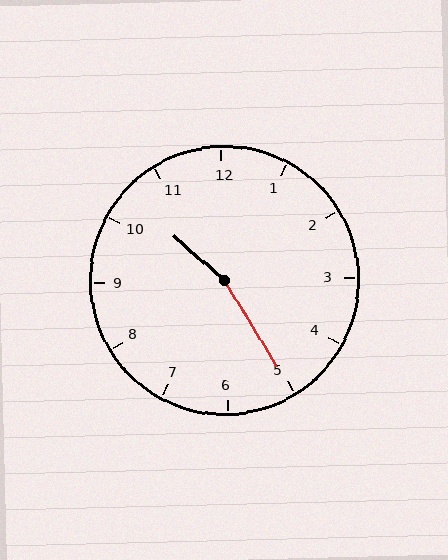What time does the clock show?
10:25.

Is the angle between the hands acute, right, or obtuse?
It is obtuse.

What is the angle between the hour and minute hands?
Approximately 162 degrees.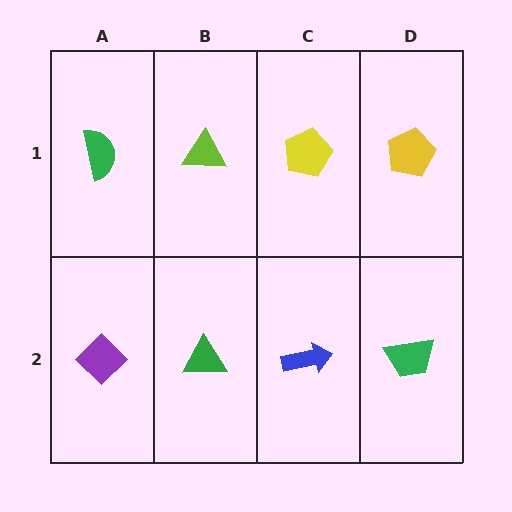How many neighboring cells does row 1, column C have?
3.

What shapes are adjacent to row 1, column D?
A green trapezoid (row 2, column D), a yellow pentagon (row 1, column C).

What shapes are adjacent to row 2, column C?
A yellow pentagon (row 1, column C), a green triangle (row 2, column B), a green trapezoid (row 2, column D).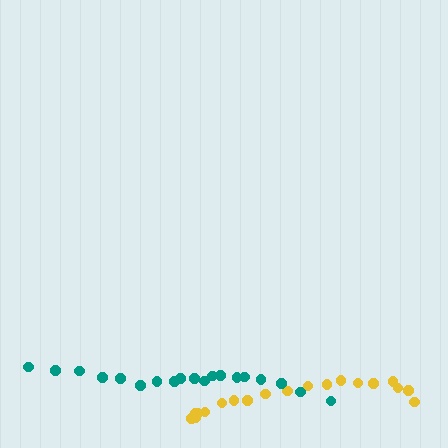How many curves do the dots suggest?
There are 2 distinct paths.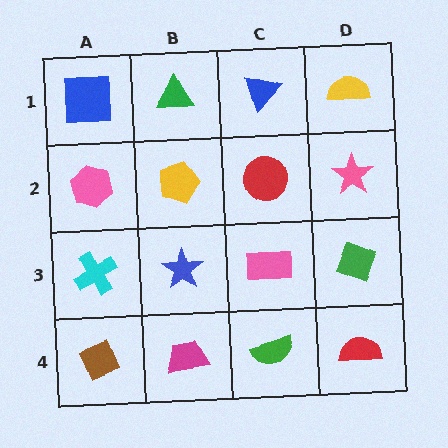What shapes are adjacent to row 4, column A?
A cyan cross (row 3, column A), a magenta trapezoid (row 4, column B).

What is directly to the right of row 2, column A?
A yellow pentagon.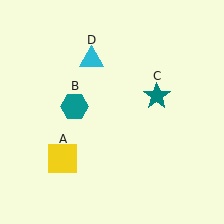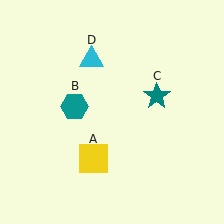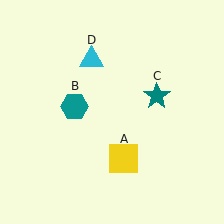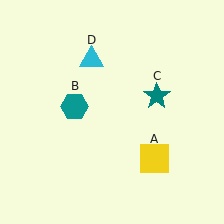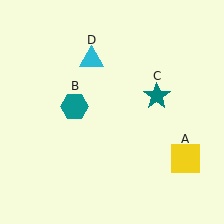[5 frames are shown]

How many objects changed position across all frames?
1 object changed position: yellow square (object A).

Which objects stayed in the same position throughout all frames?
Teal hexagon (object B) and teal star (object C) and cyan triangle (object D) remained stationary.